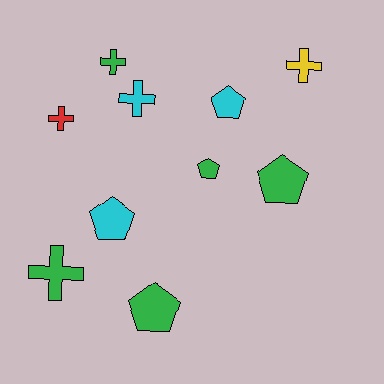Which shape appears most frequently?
Cross, with 5 objects.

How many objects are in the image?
There are 10 objects.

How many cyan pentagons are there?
There are 2 cyan pentagons.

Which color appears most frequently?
Green, with 5 objects.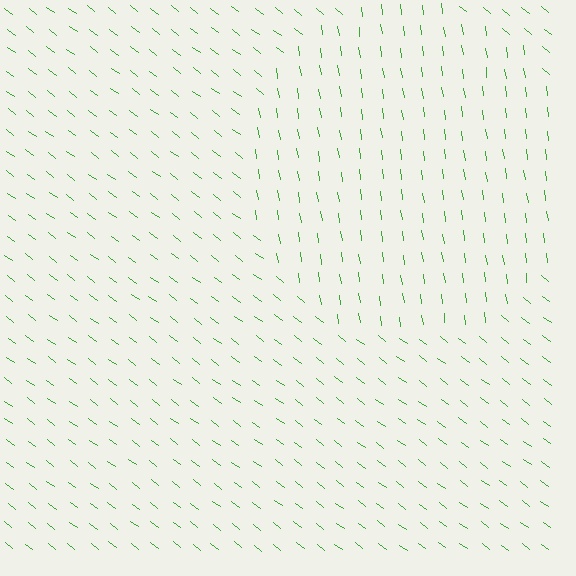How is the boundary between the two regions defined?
The boundary is defined purely by a change in line orientation (approximately 45 degrees difference). All lines are the same color and thickness.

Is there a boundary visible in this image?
Yes, there is a texture boundary formed by a change in line orientation.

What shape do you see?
I see a circle.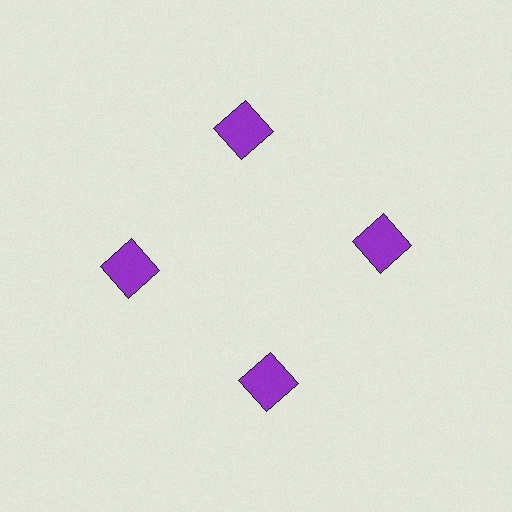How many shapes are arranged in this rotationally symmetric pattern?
There are 4 shapes, arranged in 4 groups of 1.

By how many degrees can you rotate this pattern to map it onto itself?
The pattern maps onto itself every 90 degrees of rotation.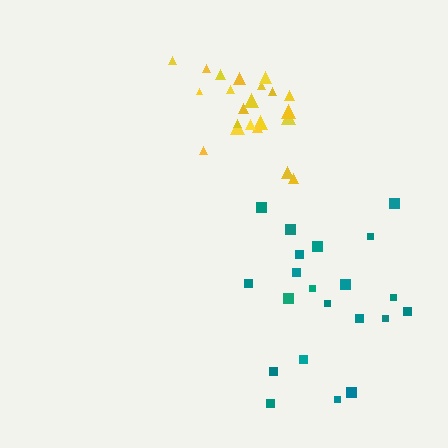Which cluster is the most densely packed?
Yellow.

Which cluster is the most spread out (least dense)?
Teal.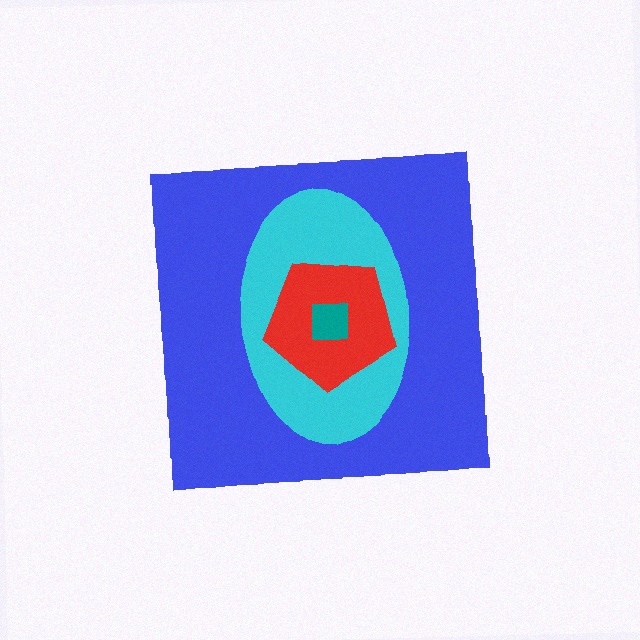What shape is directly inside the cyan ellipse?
The red pentagon.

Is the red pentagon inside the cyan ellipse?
Yes.